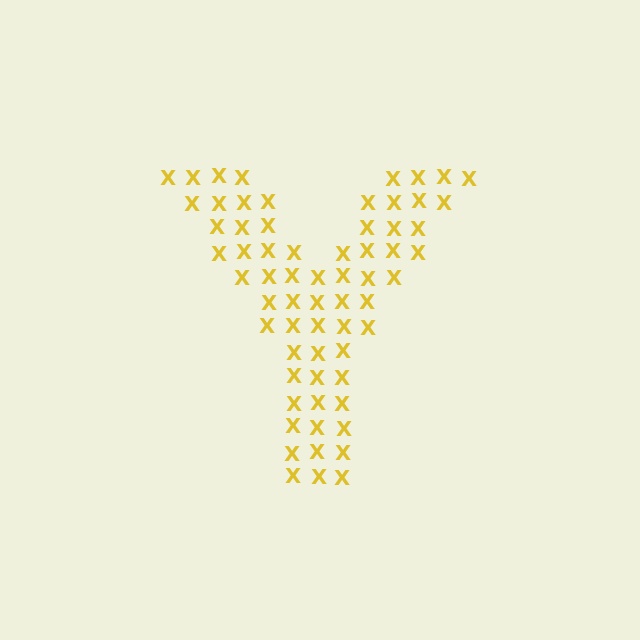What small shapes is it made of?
It is made of small letter X's.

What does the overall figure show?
The overall figure shows the letter Y.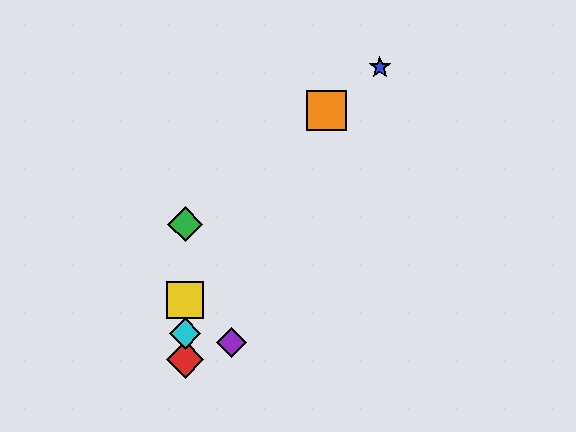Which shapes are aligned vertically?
The red diamond, the green diamond, the yellow square, the cyan diamond are aligned vertically.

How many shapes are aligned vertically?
4 shapes (the red diamond, the green diamond, the yellow square, the cyan diamond) are aligned vertically.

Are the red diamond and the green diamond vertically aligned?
Yes, both are at x≈185.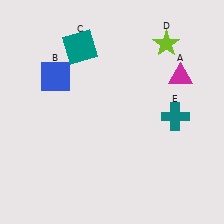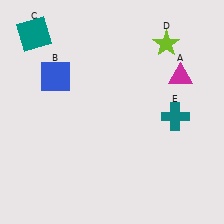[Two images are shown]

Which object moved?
The teal square (C) moved left.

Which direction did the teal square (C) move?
The teal square (C) moved left.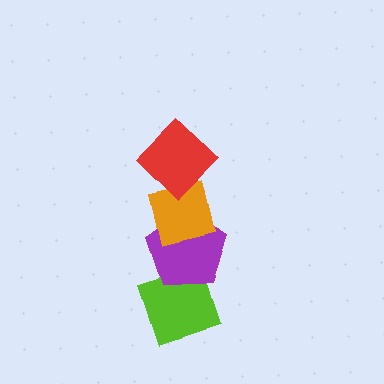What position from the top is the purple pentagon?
The purple pentagon is 3rd from the top.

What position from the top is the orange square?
The orange square is 2nd from the top.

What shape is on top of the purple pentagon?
The orange square is on top of the purple pentagon.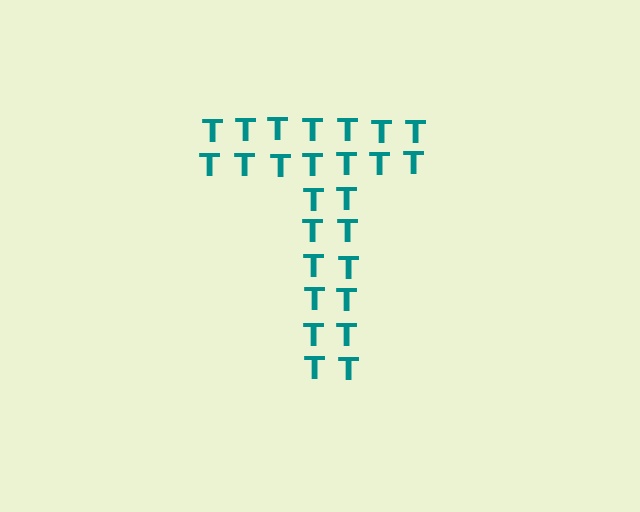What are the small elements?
The small elements are letter T's.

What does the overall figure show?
The overall figure shows the letter T.